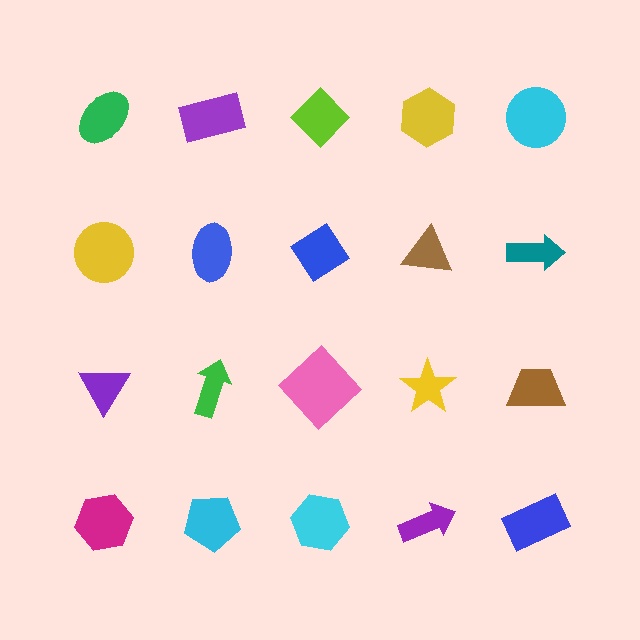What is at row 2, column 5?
A teal arrow.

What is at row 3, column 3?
A pink diamond.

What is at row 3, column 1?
A purple triangle.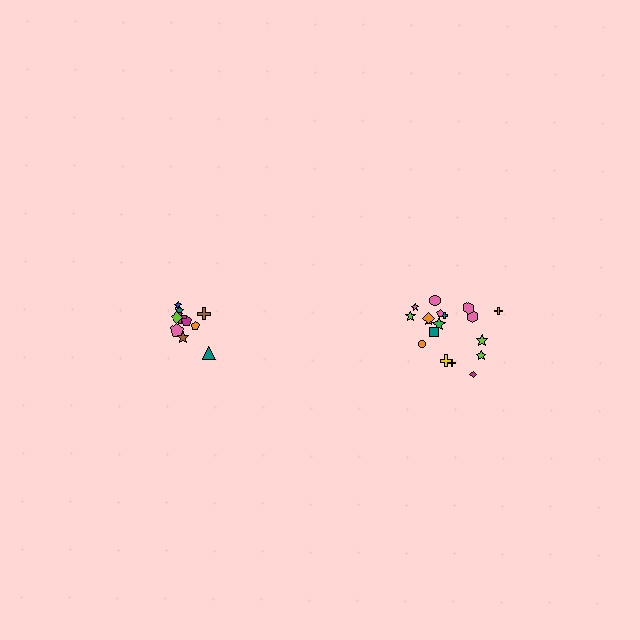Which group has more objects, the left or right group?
The right group.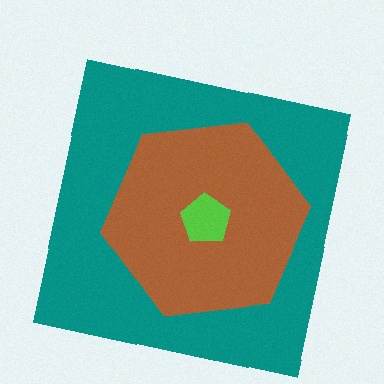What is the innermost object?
The lime pentagon.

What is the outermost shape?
The teal square.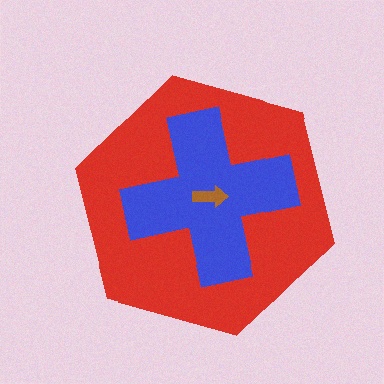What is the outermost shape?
The red hexagon.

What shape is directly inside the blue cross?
The brown arrow.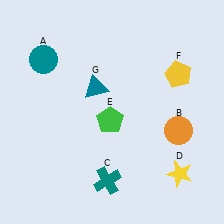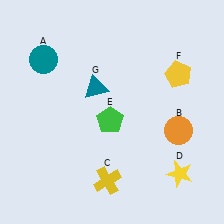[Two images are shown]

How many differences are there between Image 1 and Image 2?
There is 1 difference between the two images.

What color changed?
The cross (C) changed from teal in Image 1 to yellow in Image 2.